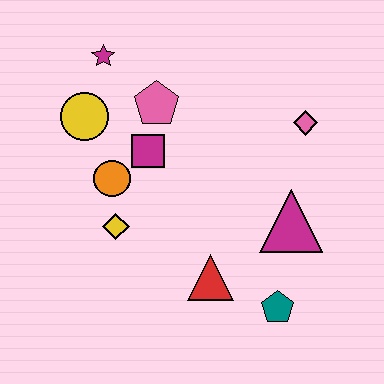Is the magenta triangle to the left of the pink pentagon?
No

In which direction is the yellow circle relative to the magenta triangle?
The yellow circle is to the left of the magenta triangle.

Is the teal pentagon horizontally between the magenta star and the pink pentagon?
No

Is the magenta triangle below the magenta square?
Yes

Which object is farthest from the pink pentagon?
The teal pentagon is farthest from the pink pentagon.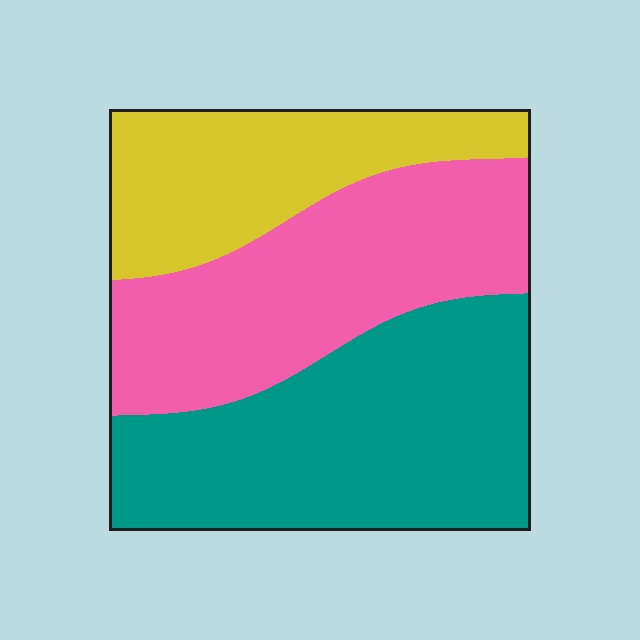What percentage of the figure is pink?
Pink takes up between a third and a half of the figure.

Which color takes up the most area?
Teal, at roughly 40%.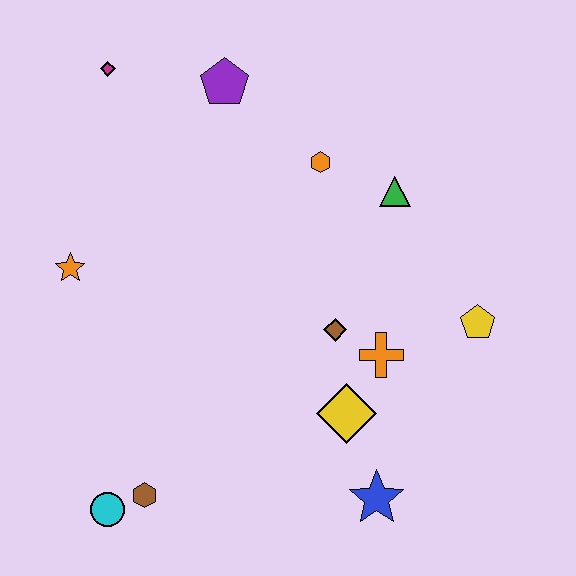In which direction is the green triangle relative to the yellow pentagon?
The green triangle is above the yellow pentagon.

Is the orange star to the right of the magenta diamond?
No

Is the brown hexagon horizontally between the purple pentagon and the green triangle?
No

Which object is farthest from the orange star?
The yellow pentagon is farthest from the orange star.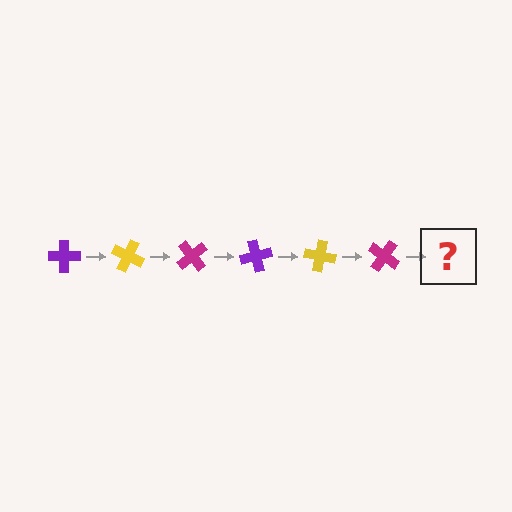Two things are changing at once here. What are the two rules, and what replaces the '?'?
The two rules are that it rotates 25 degrees each step and the color cycles through purple, yellow, and magenta. The '?' should be a purple cross, rotated 150 degrees from the start.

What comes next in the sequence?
The next element should be a purple cross, rotated 150 degrees from the start.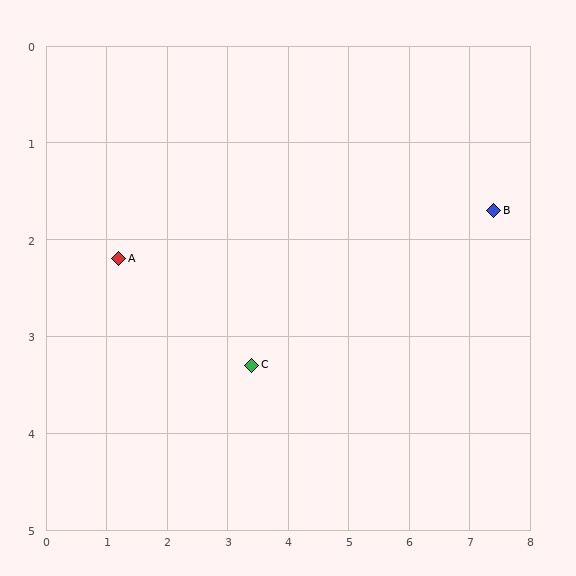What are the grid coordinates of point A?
Point A is at approximately (1.2, 2.2).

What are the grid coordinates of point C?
Point C is at approximately (3.4, 3.3).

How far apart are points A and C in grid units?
Points A and C are about 2.5 grid units apart.